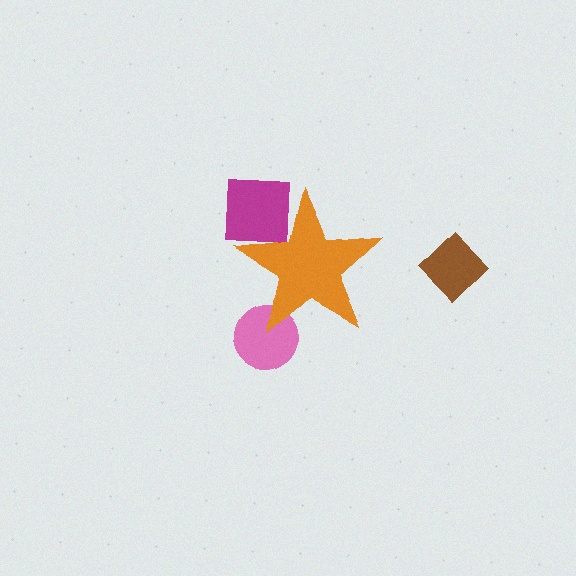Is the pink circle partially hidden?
Yes, the pink circle is partially hidden behind the orange star.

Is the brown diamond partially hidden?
No, the brown diamond is fully visible.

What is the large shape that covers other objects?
An orange star.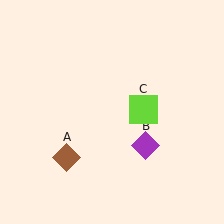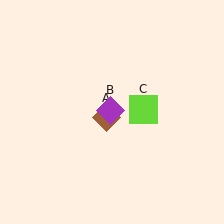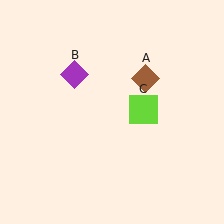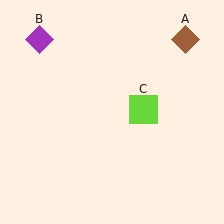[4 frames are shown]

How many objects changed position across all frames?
2 objects changed position: brown diamond (object A), purple diamond (object B).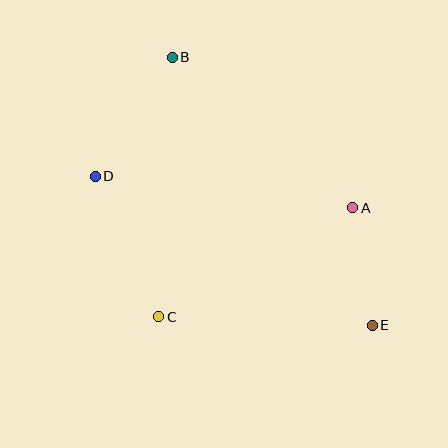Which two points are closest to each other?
Points A and E are closest to each other.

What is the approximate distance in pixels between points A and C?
The distance between A and C is approximately 222 pixels.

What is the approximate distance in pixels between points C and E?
The distance between C and E is approximately 214 pixels.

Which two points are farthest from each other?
Points B and E are farthest from each other.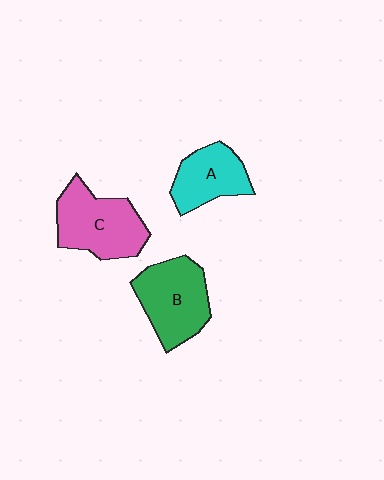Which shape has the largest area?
Shape C (pink).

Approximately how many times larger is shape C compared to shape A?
Approximately 1.4 times.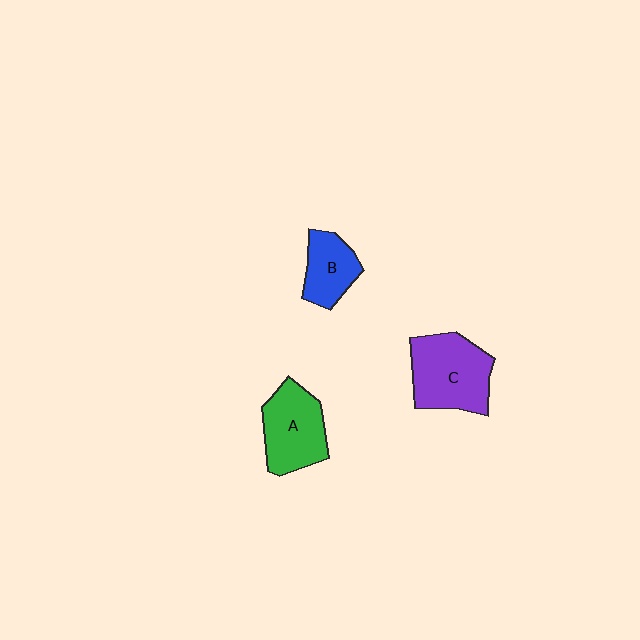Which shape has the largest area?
Shape C (purple).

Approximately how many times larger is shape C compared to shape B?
Approximately 1.7 times.